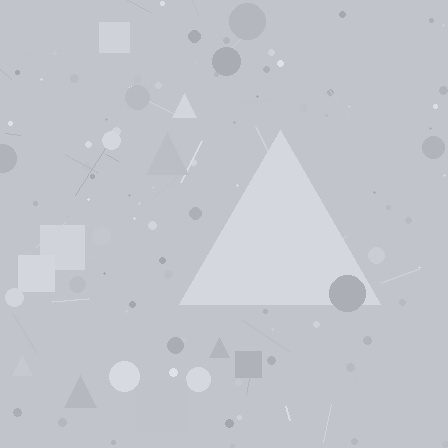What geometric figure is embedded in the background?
A triangle is embedded in the background.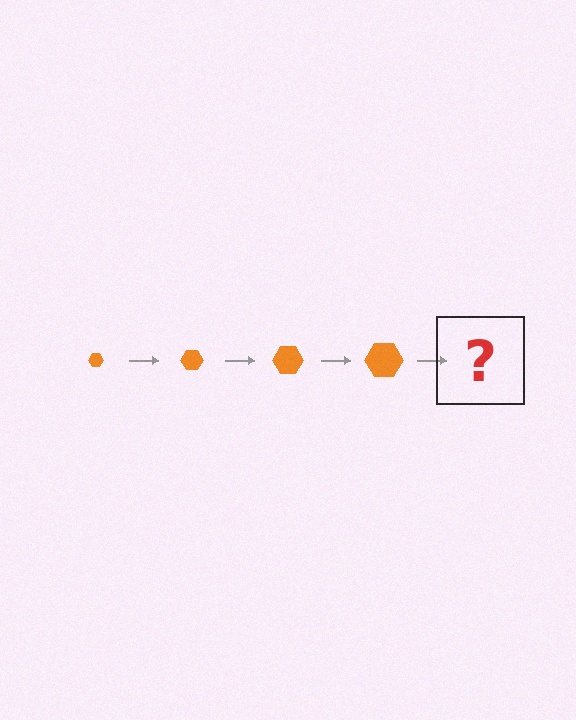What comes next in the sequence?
The next element should be an orange hexagon, larger than the previous one.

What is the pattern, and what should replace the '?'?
The pattern is that the hexagon gets progressively larger each step. The '?' should be an orange hexagon, larger than the previous one.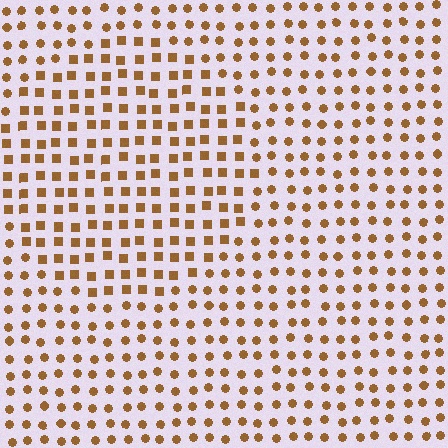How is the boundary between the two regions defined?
The boundary is defined by a change in element shape: squares inside vs. circles outside. All elements share the same color and spacing.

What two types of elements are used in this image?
The image uses squares inside the circle region and circles outside it.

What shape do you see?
I see a circle.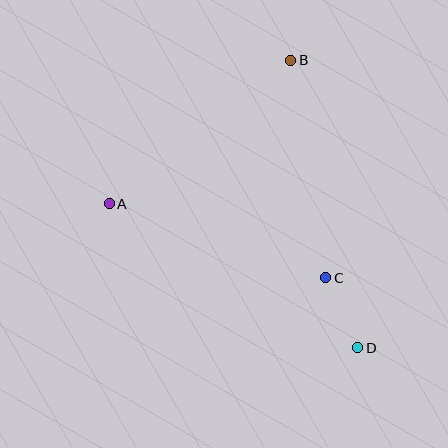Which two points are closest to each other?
Points C and D are closest to each other.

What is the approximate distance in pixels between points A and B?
The distance between A and B is approximately 231 pixels.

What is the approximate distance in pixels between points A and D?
The distance between A and D is approximately 287 pixels.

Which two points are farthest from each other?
Points B and D are farthest from each other.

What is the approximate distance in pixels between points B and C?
The distance between B and C is approximately 220 pixels.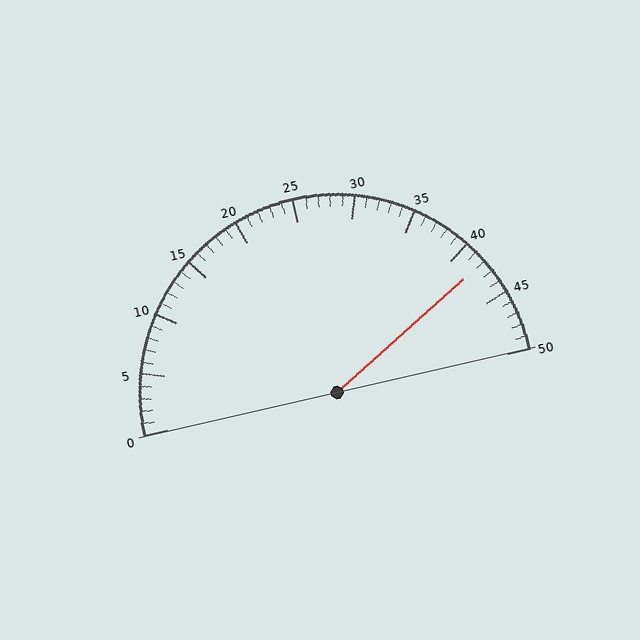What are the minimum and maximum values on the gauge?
The gauge ranges from 0 to 50.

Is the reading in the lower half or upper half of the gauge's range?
The reading is in the upper half of the range (0 to 50).